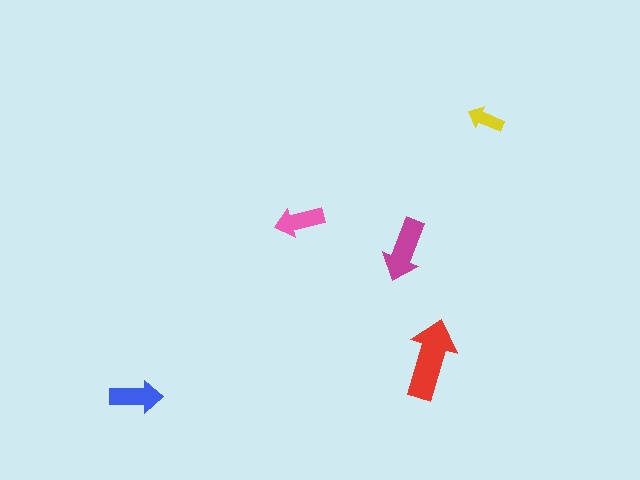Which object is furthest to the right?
The yellow arrow is rightmost.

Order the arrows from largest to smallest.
the red one, the magenta one, the blue one, the pink one, the yellow one.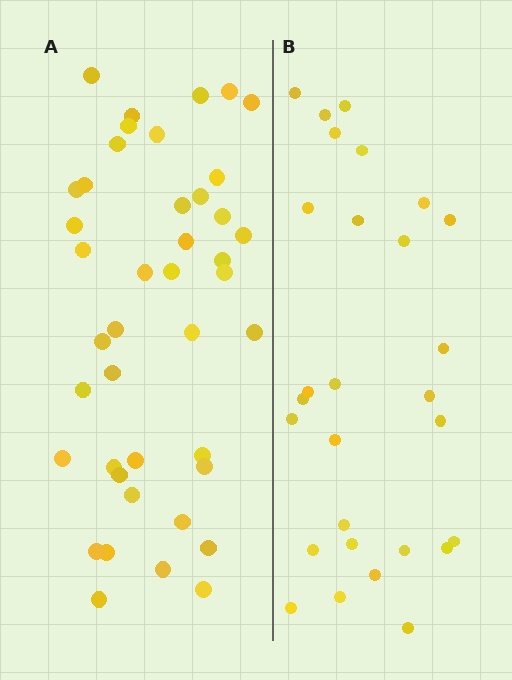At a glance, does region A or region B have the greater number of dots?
Region A (the left region) has more dots.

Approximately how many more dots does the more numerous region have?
Region A has approximately 15 more dots than region B.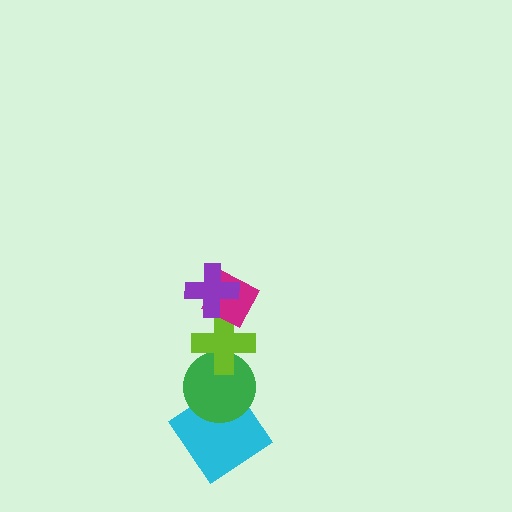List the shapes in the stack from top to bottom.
From top to bottom: the purple cross, the magenta diamond, the lime cross, the green circle, the cyan diamond.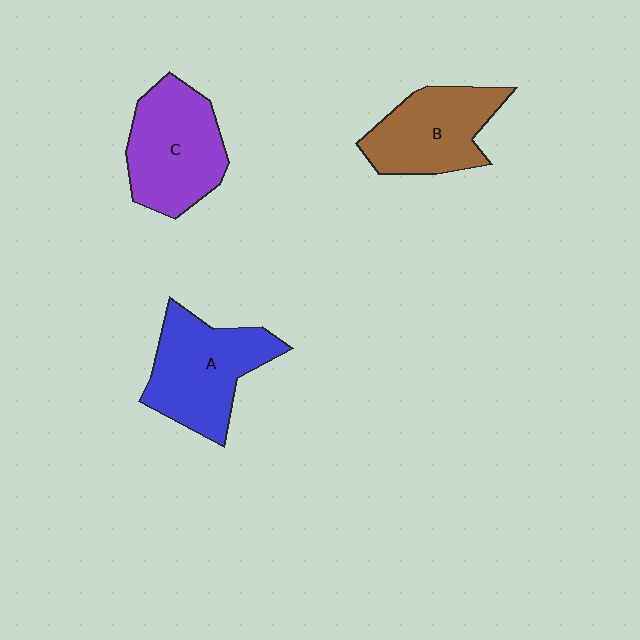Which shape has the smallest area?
Shape B (brown).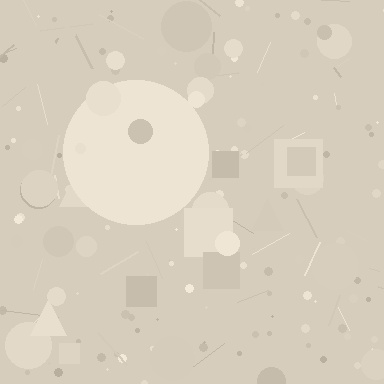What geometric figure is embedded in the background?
A circle is embedded in the background.